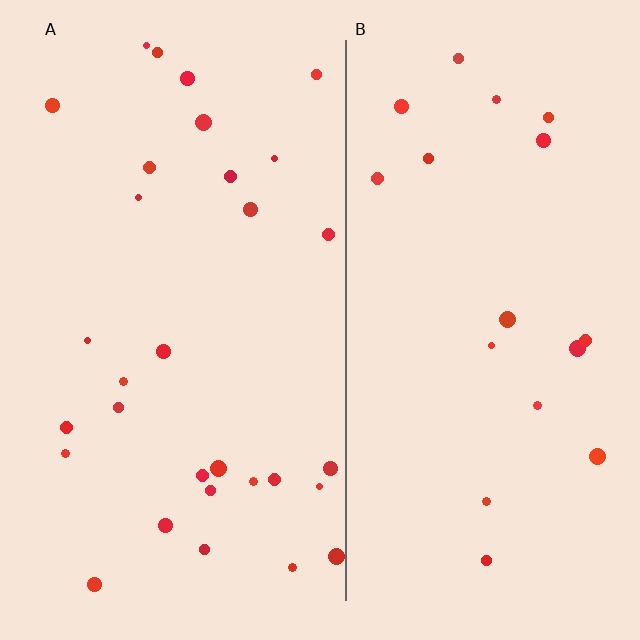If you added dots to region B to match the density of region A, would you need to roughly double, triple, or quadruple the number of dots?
Approximately double.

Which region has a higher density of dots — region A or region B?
A (the left).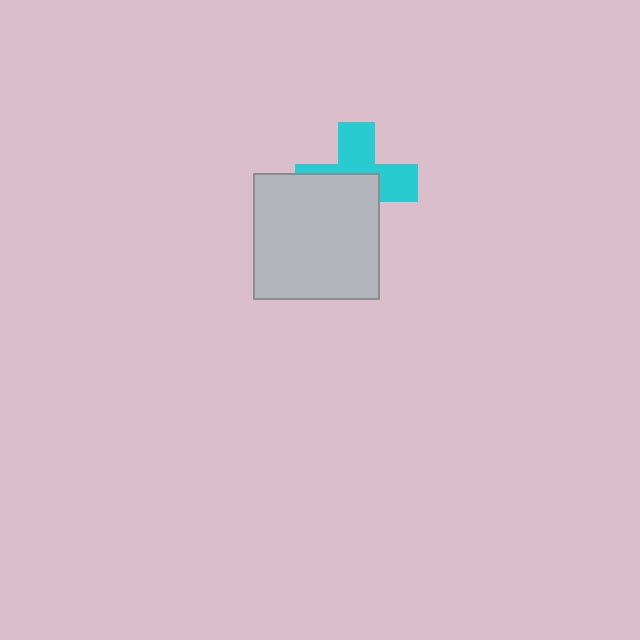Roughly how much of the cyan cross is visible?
About half of it is visible (roughly 50%).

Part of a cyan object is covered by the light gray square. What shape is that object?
It is a cross.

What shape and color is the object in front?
The object in front is a light gray square.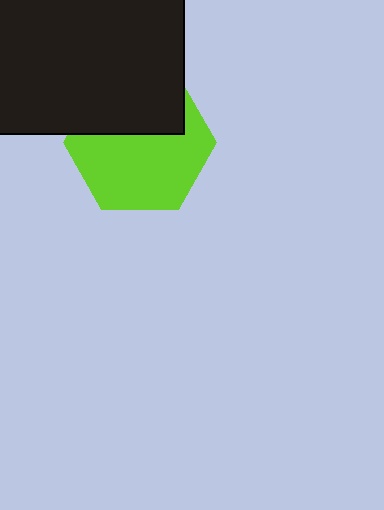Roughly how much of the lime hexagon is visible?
About half of it is visible (roughly 61%).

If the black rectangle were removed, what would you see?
You would see the complete lime hexagon.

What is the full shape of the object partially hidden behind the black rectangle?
The partially hidden object is a lime hexagon.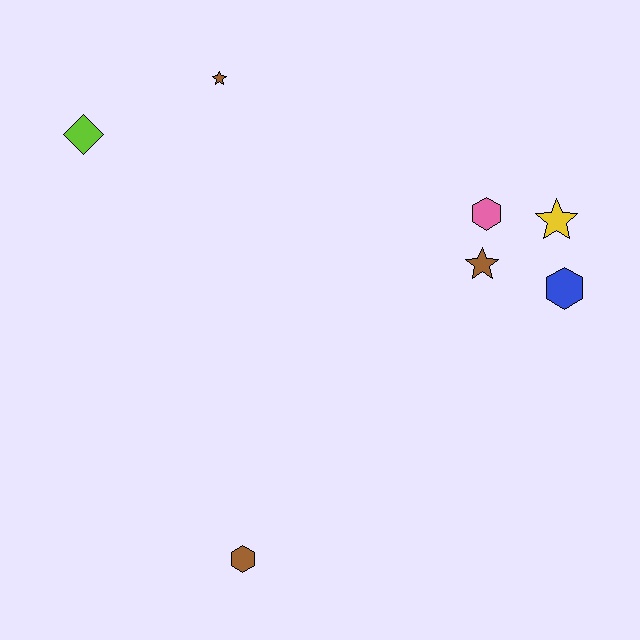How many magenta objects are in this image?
There are no magenta objects.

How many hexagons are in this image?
There are 3 hexagons.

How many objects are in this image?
There are 7 objects.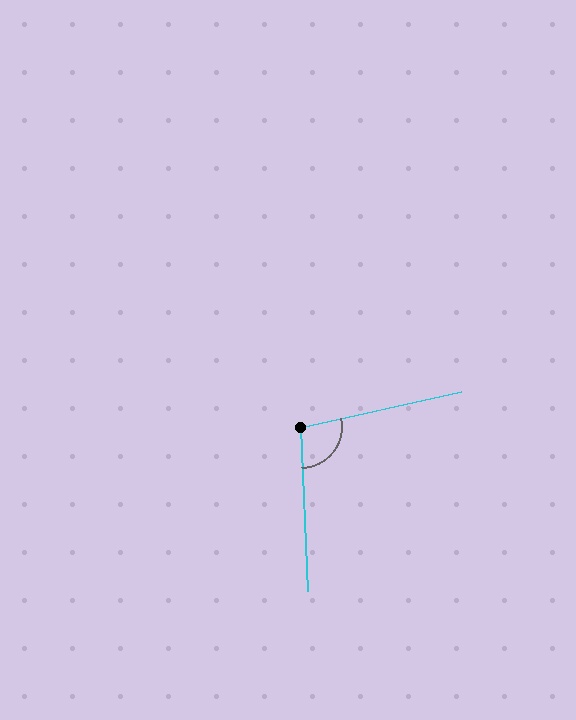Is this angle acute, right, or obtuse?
It is obtuse.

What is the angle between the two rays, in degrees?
Approximately 100 degrees.